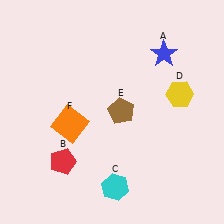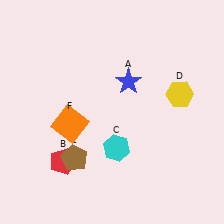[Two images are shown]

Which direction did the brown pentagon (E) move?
The brown pentagon (E) moved down.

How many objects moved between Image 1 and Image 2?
3 objects moved between the two images.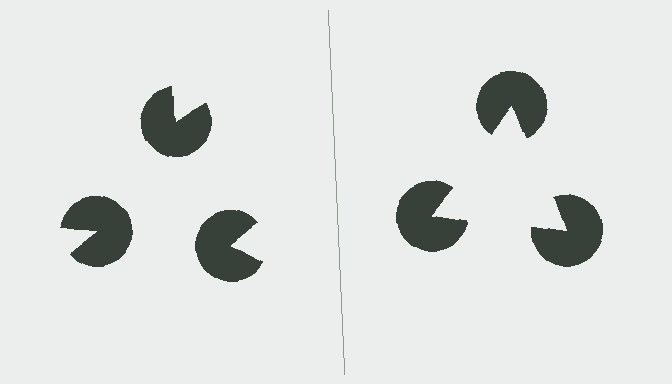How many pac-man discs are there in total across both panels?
6 — 3 on each side.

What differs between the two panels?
The pac-man discs are positioned identically on both sides; only the wedge orientations differ. On the right they align to a triangle; on the left they are misaligned.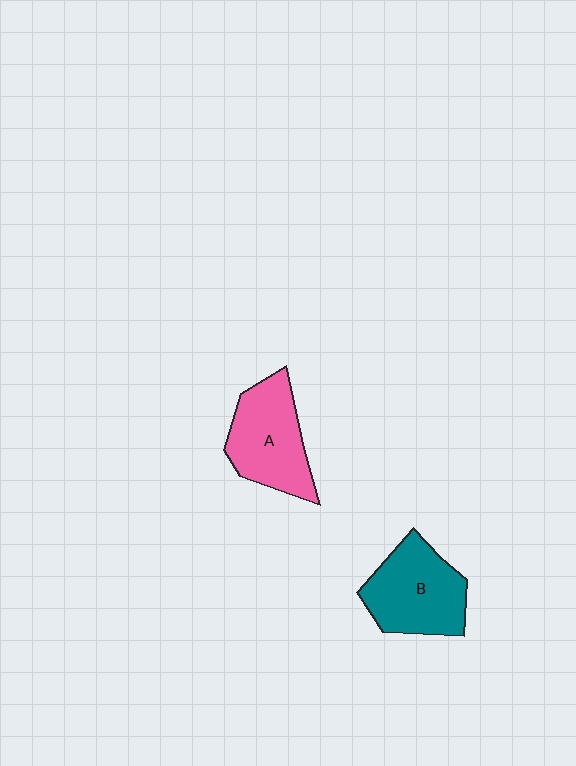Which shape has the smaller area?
Shape A (pink).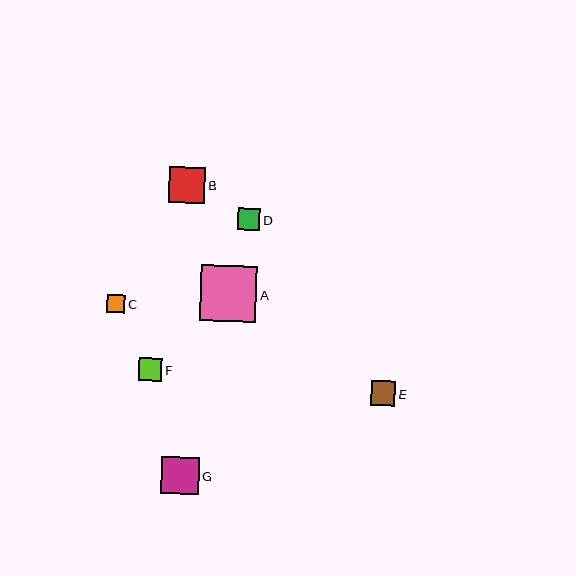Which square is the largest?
Square A is the largest with a size of approximately 56 pixels.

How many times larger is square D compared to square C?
Square D is approximately 1.2 times the size of square C.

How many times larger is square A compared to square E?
Square A is approximately 2.3 times the size of square E.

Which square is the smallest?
Square C is the smallest with a size of approximately 18 pixels.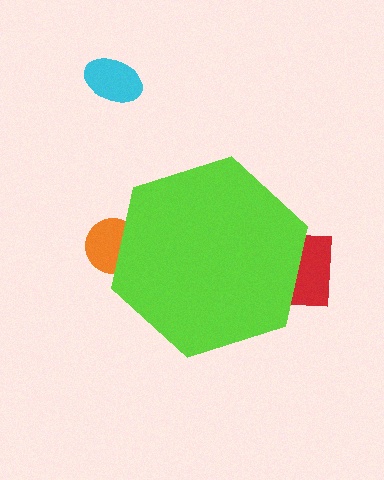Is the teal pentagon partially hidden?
Yes, the teal pentagon is partially hidden behind the lime hexagon.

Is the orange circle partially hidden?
Yes, the orange circle is partially hidden behind the lime hexagon.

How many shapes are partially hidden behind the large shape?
3 shapes are partially hidden.